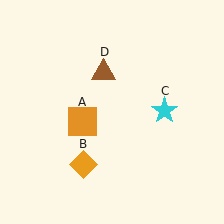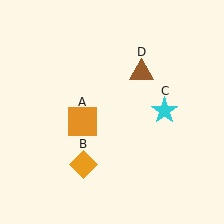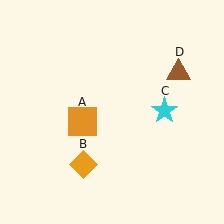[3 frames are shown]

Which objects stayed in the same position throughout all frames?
Orange square (object A) and orange diamond (object B) and cyan star (object C) remained stationary.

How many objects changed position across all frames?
1 object changed position: brown triangle (object D).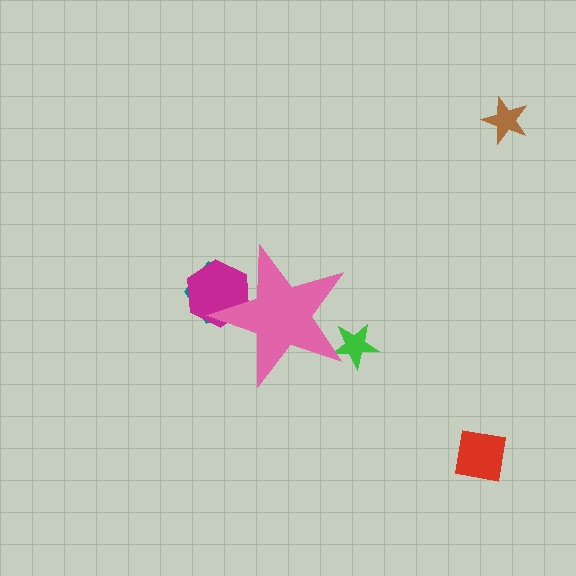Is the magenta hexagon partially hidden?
Yes, the magenta hexagon is partially hidden behind the pink star.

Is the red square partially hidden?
No, the red square is fully visible.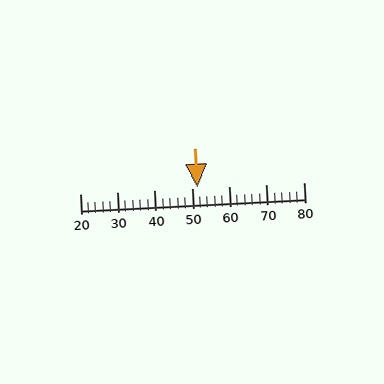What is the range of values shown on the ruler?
The ruler shows values from 20 to 80.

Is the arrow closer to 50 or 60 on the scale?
The arrow is closer to 50.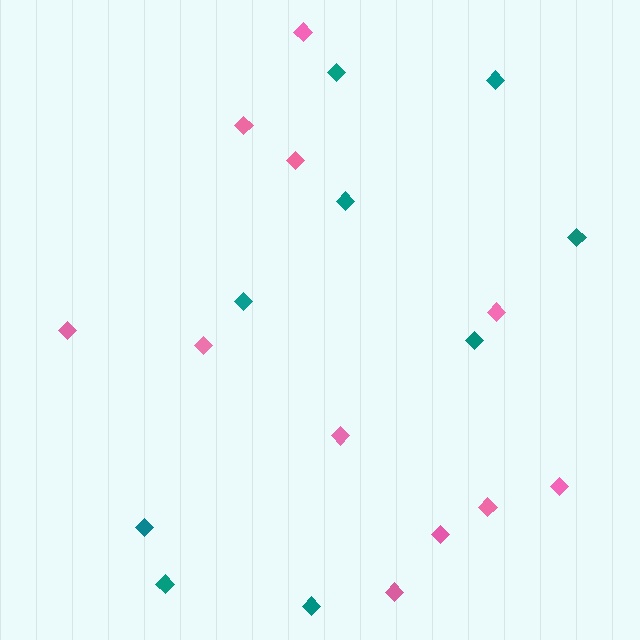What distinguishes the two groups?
There are 2 groups: one group of teal diamonds (9) and one group of pink diamonds (11).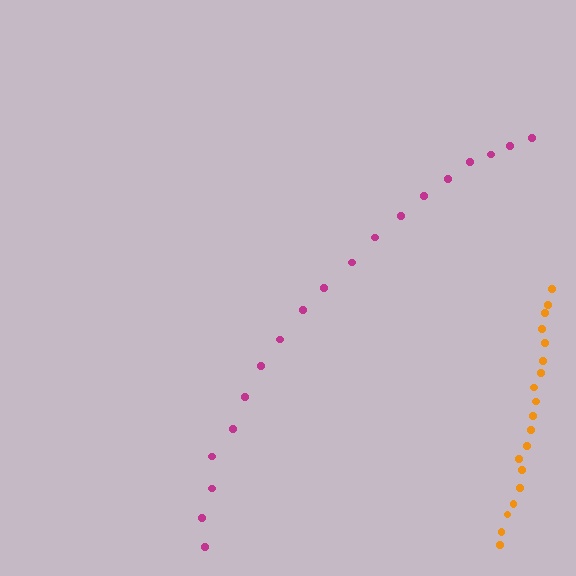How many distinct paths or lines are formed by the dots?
There are 2 distinct paths.